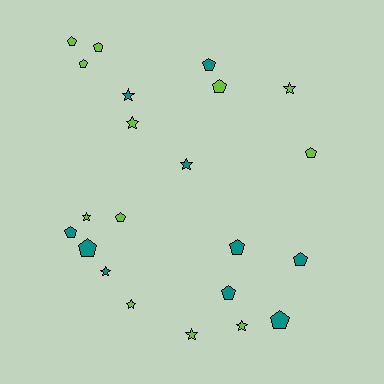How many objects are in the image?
There are 22 objects.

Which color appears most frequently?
Lime, with 12 objects.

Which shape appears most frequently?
Pentagon, with 13 objects.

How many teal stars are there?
There are 3 teal stars.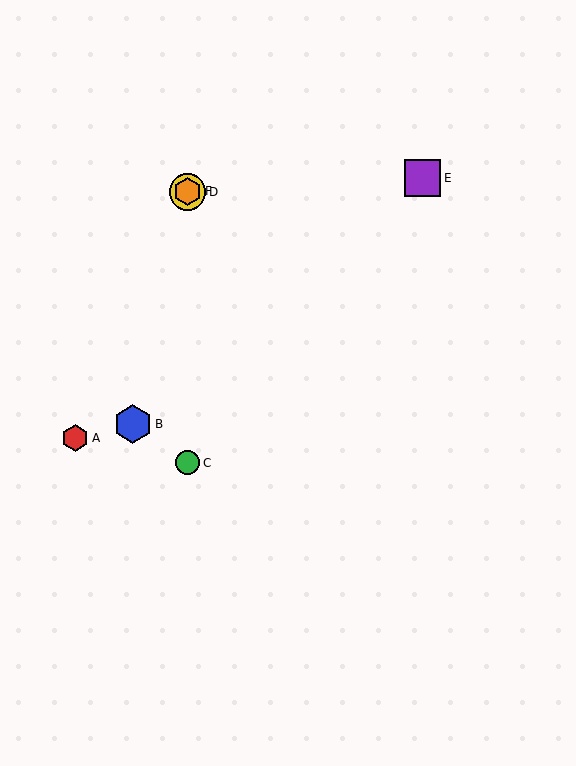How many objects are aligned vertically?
3 objects (C, D, F) are aligned vertically.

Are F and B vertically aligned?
No, F is at x≈188 and B is at x≈133.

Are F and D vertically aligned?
Yes, both are at x≈188.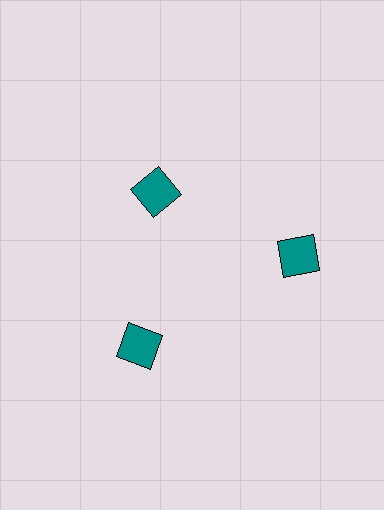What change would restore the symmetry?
The symmetry would be restored by moving it outward, back onto the ring so that all 3 squares sit at equal angles and equal distance from the center.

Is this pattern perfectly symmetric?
No. The 3 teal squares are arranged in a ring, but one element near the 11 o'clock position is pulled inward toward the center, breaking the 3-fold rotational symmetry.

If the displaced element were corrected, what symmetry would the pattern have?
It would have 3-fold rotational symmetry — the pattern would map onto itself every 120 degrees.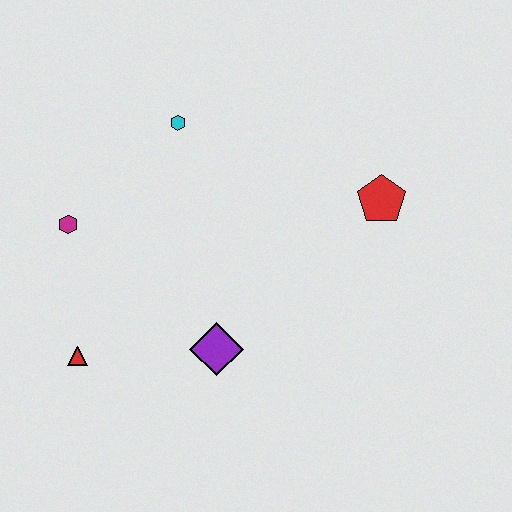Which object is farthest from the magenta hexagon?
The red pentagon is farthest from the magenta hexagon.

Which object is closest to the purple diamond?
The red triangle is closest to the purple diamond.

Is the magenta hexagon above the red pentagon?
No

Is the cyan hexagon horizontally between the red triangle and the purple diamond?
Yes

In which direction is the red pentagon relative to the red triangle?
The red pentagon is to the right of the red triangle.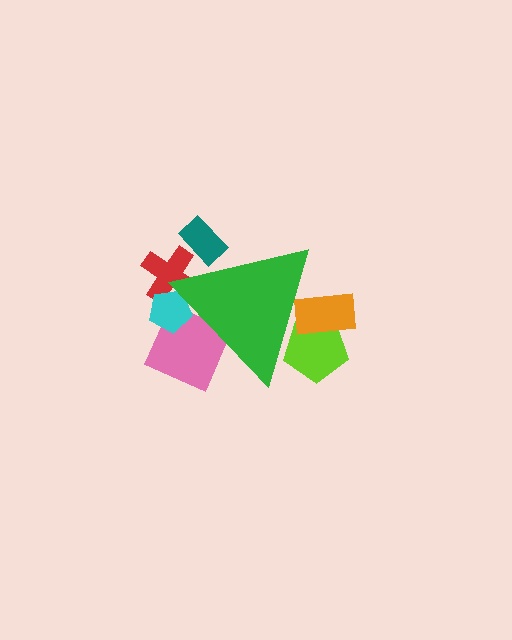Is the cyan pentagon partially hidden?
Yes, the cyan pentagon is partially hidden behind the green triangle.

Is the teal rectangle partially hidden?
Yes, the teal rectangle is partially hidden behind the green triangle.